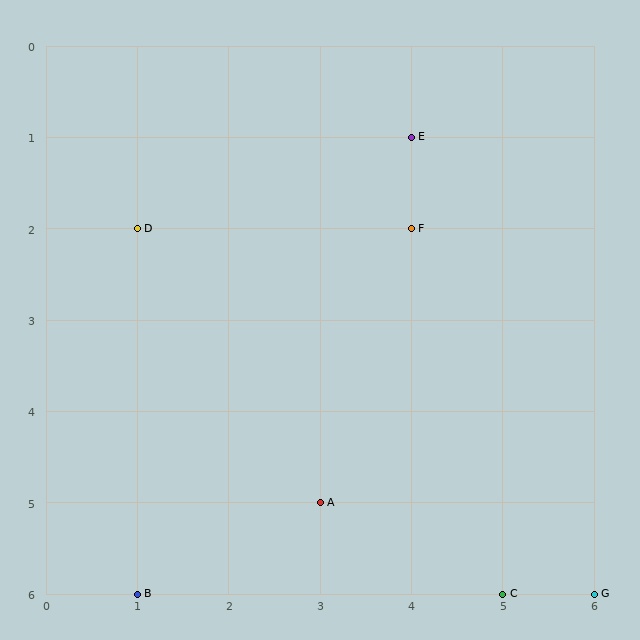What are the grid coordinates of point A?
Point A is at grid coordinates (3, 5).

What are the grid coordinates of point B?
Point B is at grid coordinates (1, 6).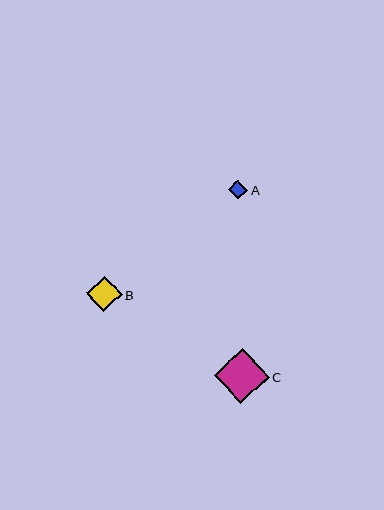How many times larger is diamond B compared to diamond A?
Diamond B is approximately 1.8 times the size of diamond A.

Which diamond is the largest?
Diamond C is the largest with a size of approximately 55 pixels.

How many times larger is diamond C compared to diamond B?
Diamond C is approximately 1.6 times the size of diamond B.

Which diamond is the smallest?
Diamond A is the smallest with a size of approximately 20 pixels.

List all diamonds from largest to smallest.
From largest to smallest: C, B, A.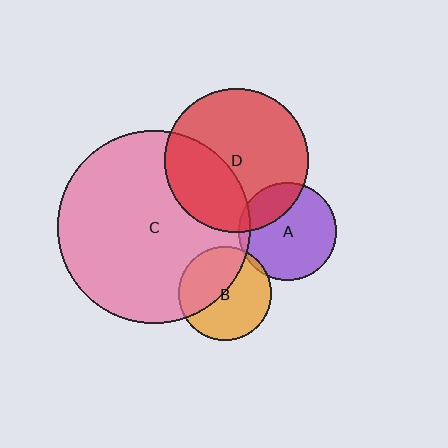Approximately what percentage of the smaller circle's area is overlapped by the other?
Approximately 45%.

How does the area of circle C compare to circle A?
Approximately 3.9 times.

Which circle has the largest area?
Circle C (pink).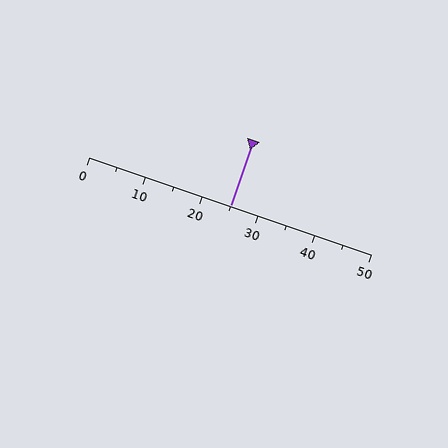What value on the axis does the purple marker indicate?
The marker indicates approximately 25.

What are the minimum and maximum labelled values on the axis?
The axis runs from 0 to 50.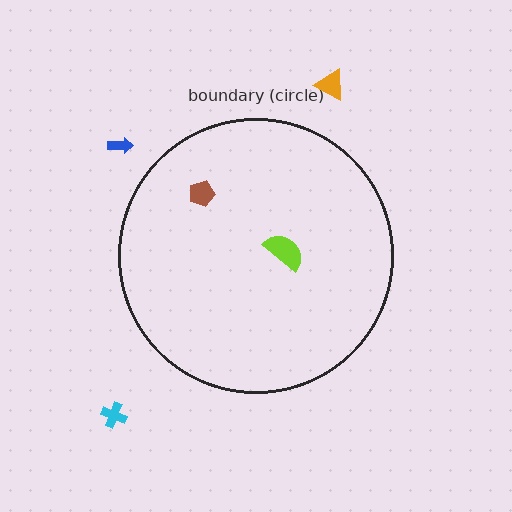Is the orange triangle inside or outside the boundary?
Outside.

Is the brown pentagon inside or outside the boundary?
Inside.